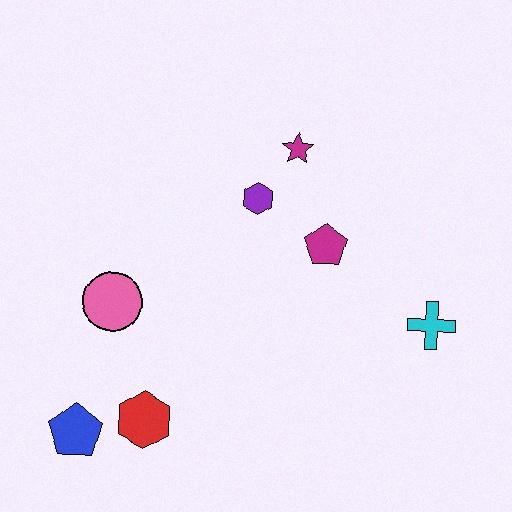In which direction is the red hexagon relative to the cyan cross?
The red hexagon is to the left of the cyan cross.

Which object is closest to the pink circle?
The red hexagon is closest to the pink circle.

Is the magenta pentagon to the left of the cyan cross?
Yes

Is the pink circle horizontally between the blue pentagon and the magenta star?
Yes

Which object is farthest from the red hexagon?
The magenta star is farthest from the red hexagon.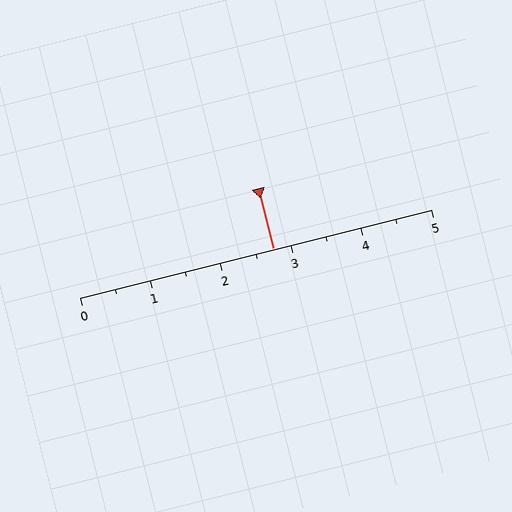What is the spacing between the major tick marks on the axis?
The major ticks are spaced 1 apart.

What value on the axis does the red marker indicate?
The marker indicates approximately 2.8.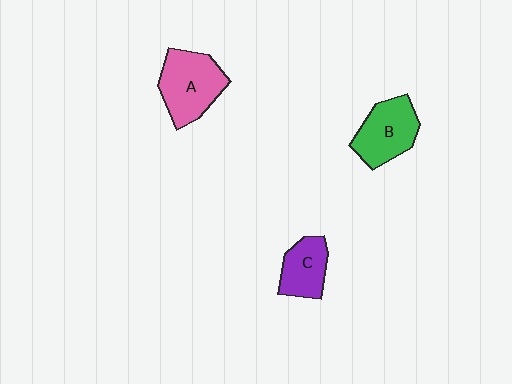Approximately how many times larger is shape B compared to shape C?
Approximately 1.3 times.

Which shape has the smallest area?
Shape C (purple).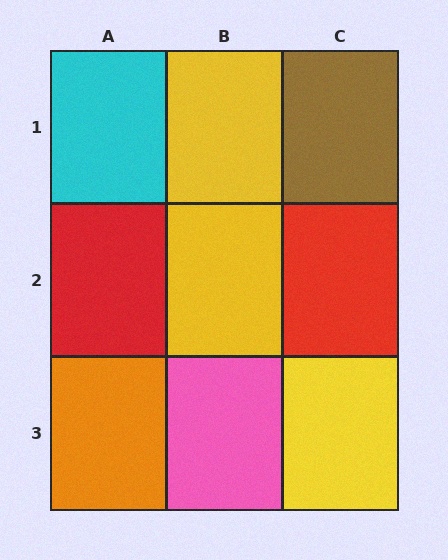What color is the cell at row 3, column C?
Yellow.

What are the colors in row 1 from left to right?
Cyan, yellow, brown.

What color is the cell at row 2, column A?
Red.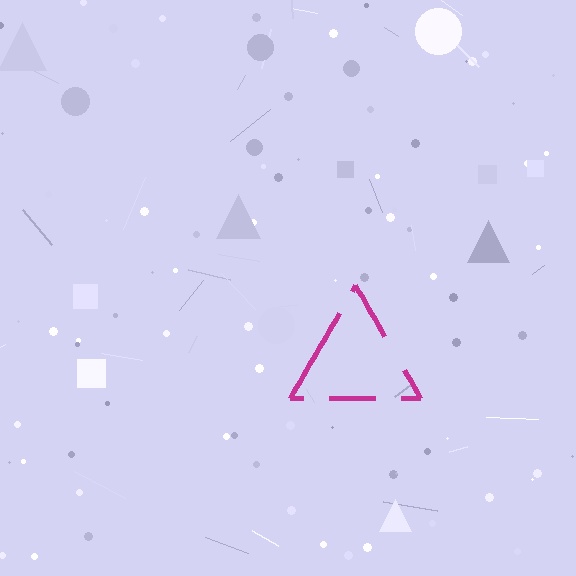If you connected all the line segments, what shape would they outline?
They would outline a triangle.